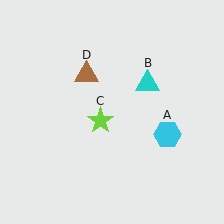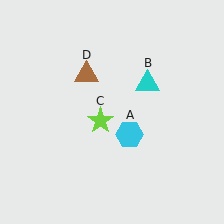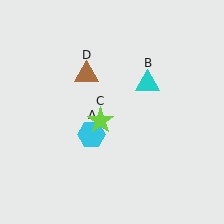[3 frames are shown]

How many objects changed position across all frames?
1 object changed position: cyan hexagon (object A).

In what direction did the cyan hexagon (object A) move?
The cyan hexagon (object A) moved left.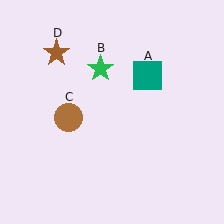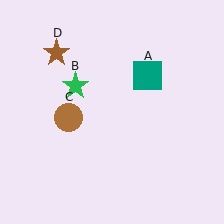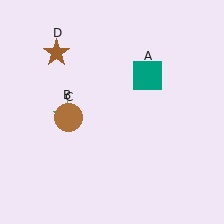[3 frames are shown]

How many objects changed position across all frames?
1 object changed position: green star (object B).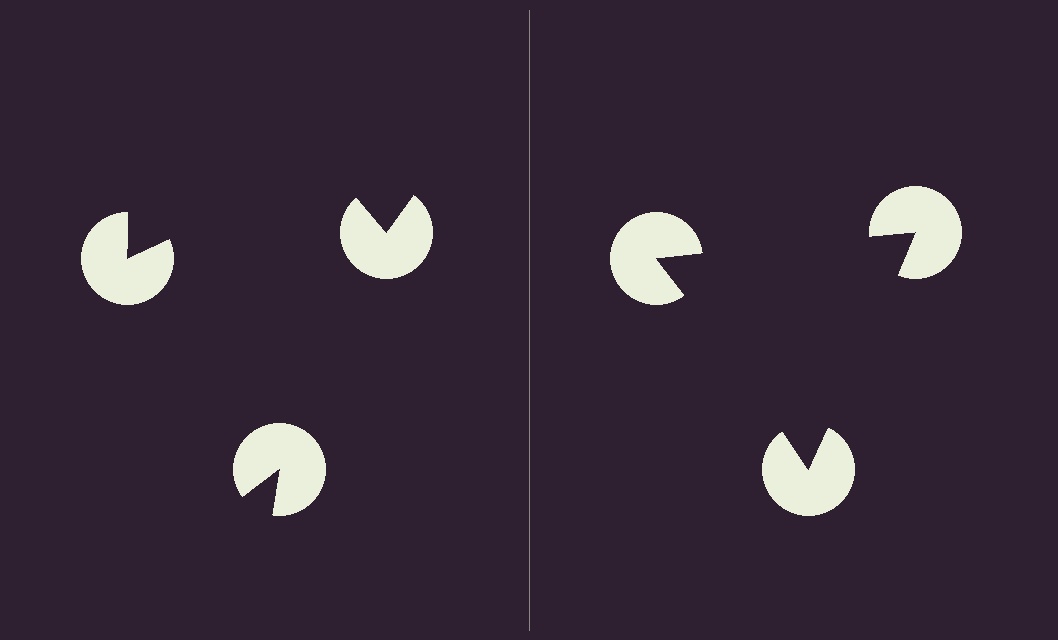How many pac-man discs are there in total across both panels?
6 — 3 on each side.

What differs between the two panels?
The pac-man discs are positioned identically on both sides; only the wedge orientations differ. On the right they align to a triangle; on the left they are misaligned.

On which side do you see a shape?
An illusory triangle appears on the right side. On the left side the wedge cuts are rotated, so no coherent shape forms.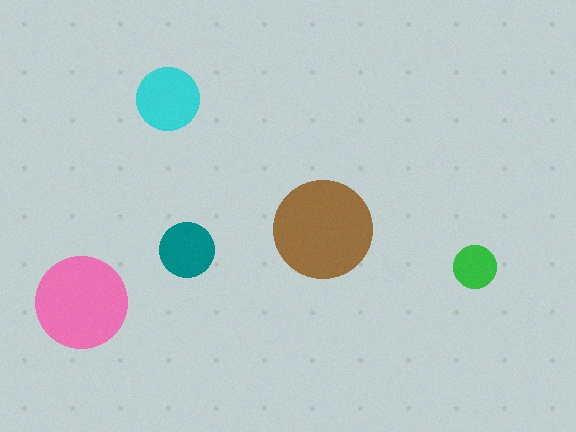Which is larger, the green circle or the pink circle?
The pink one.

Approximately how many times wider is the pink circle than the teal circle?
About 1.5 times wider.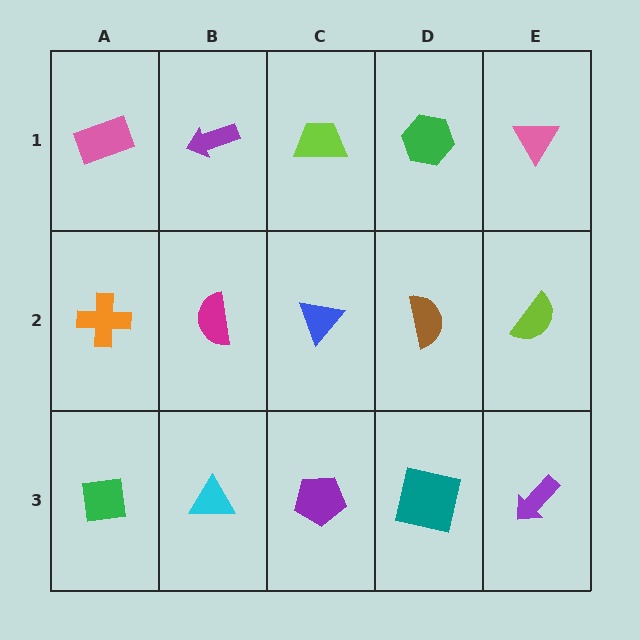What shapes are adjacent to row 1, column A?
An orange cross (row 2, column A), a purple arrow (row 1, column B).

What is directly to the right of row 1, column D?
A pink triangle.